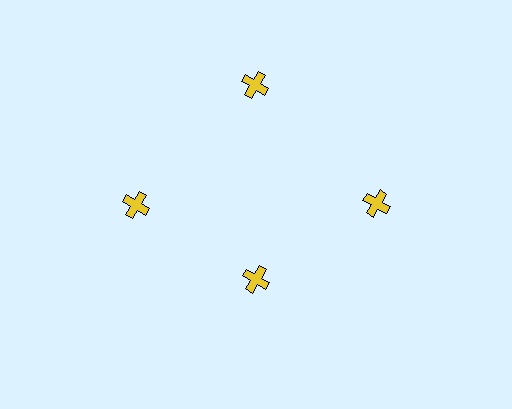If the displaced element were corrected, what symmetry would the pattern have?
It would have 4-fold rotational symmetry — the pattern would map onto itself every 90 degrees.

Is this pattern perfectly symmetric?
No. The 4 yellow crosses are arranged in a ring, but one element near the 6 o'clock position is pulled inward toward the center, breaking the 4-fold rotational symmetry.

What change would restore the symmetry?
The symmetry would be restored by moving it outward, back onto the ring so that all 4 crosses sit at equal angles and equal distance from the center.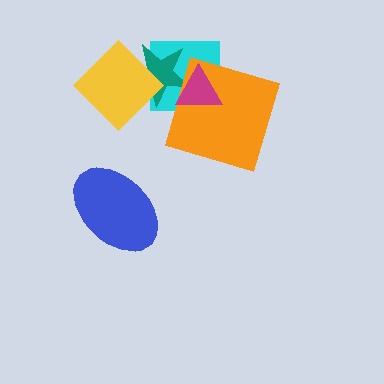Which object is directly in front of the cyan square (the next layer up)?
The teal star is directly in front of the cyan square.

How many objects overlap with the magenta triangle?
3 objects overlap with the magenta triangle.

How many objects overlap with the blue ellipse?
0 objects overlap with the blue ellipse.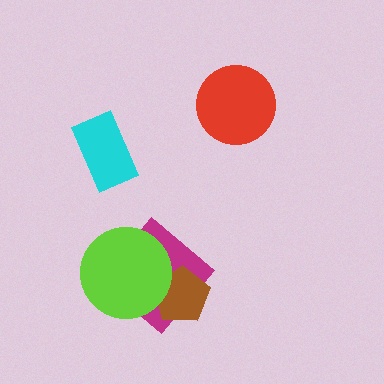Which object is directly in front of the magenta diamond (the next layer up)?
The brown pentagon is directly in front of the magenta diamond.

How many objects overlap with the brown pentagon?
2 objects overlap with the brown pentagon.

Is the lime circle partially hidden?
No, no other shape covers it.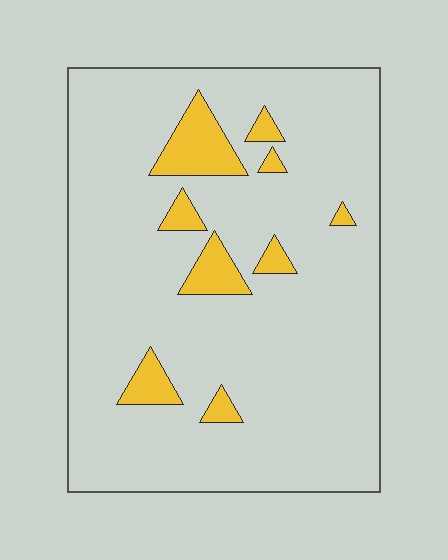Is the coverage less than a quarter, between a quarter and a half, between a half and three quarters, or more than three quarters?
Less than a quarter.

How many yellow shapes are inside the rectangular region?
9.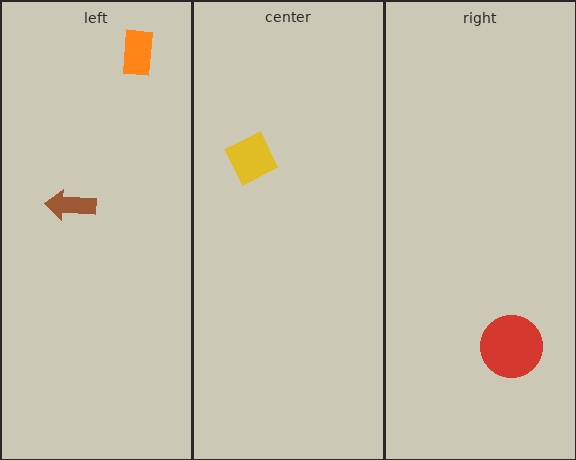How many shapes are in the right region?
1.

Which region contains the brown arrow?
The left region.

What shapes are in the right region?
The red circle.